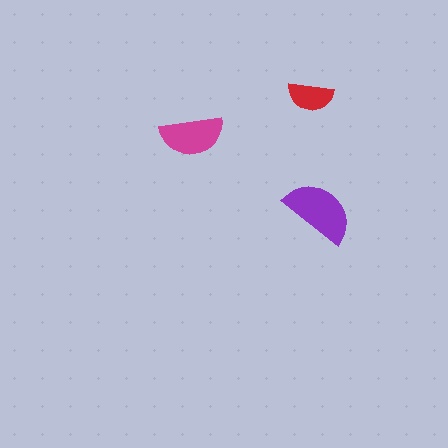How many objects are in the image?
There are 3 objects in the image.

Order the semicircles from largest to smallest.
the purple one, the magenta one, the red one.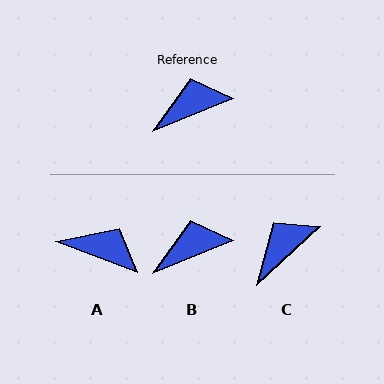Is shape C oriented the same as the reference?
No, it is off by about 21 degrees.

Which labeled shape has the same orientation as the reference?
B.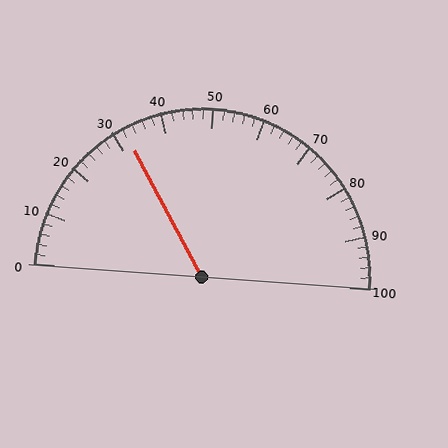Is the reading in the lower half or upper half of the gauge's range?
The reading is in the lower half of the range (0 to 100).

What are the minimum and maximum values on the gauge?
The gauge ranges from 0 to 100.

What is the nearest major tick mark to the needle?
The nearest major tick mark is 30.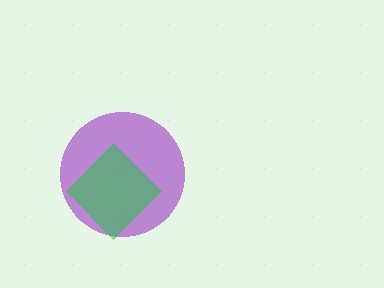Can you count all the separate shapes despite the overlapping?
Yes, there are 2 separate shapes.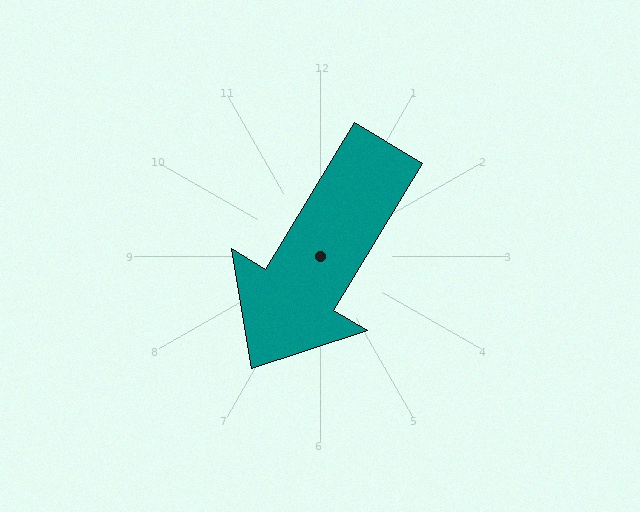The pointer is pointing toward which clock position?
Roughly 7 o'clock.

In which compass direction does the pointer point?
Southwest.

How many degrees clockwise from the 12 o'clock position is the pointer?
Approximately 211 degrees.